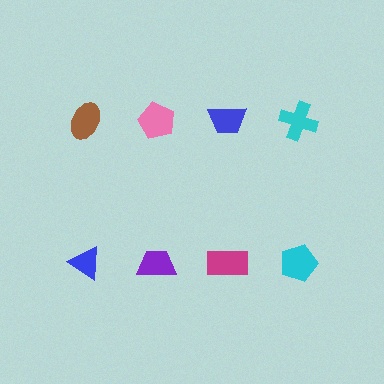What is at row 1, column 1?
A brown ellipse.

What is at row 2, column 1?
A blue triangle.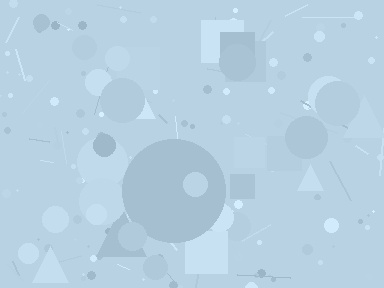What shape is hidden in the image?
A circle is hidden in the image.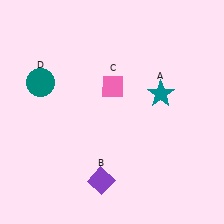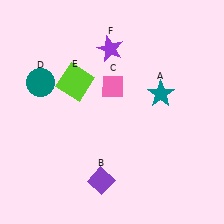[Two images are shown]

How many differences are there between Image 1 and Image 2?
There are 2 differences between the two images.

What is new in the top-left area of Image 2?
A purple star (F) was added in the top-left area of Image 2.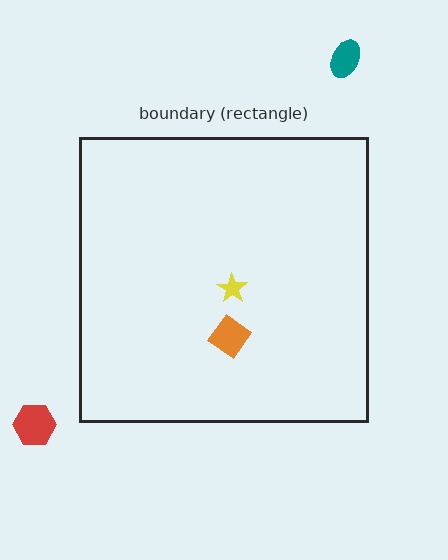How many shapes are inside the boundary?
2 inside, 2 outside.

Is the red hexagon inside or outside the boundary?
Outside.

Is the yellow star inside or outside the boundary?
Inside.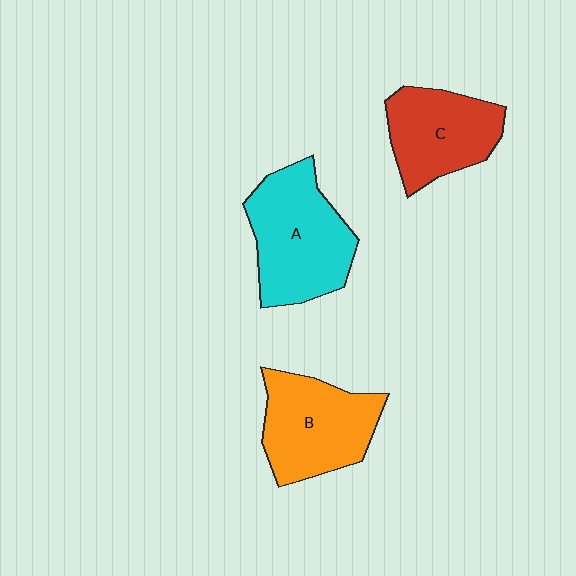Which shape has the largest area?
Shape A (cyan).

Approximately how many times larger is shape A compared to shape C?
Approximately 1.3 times.